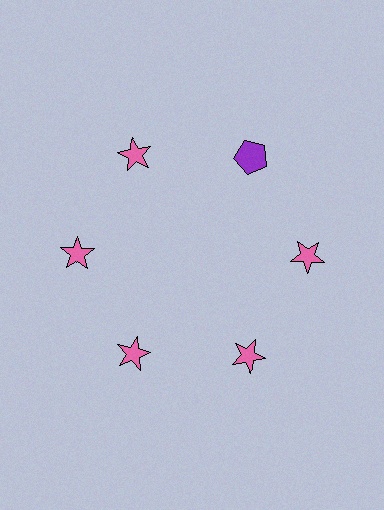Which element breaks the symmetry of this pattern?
The purple pentagon at roughly the 1 o'clock position breaks the symmetry. All other shapes are pink stars.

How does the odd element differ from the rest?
It differs in both color (purple instead of pink) and shape (pentagon instead of star).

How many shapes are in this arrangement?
There are 6 shapes arranged in a ring pattern.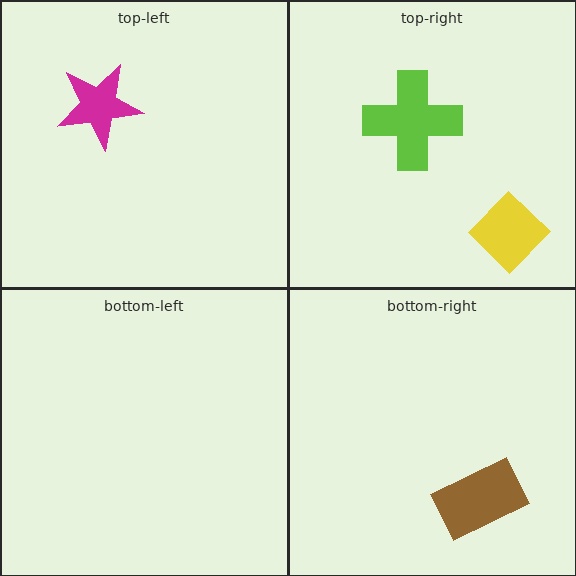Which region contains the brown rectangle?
The bottom-right region.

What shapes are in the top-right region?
The yellow diamond, the lime cross.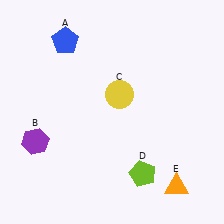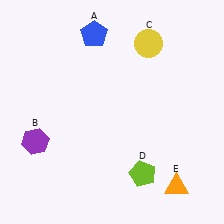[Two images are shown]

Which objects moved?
The objects that moved are: the blue pentagon (A), the yellow circle (C).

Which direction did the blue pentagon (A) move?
The blue pentagon (A) moved right.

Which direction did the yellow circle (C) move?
The yellow circle (C) moved up.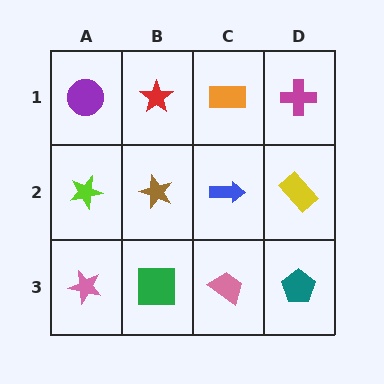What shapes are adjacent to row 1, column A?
A lime star (row 2, column A), a red star (row 1, column B).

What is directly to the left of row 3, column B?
A pink star.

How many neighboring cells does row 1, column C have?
3.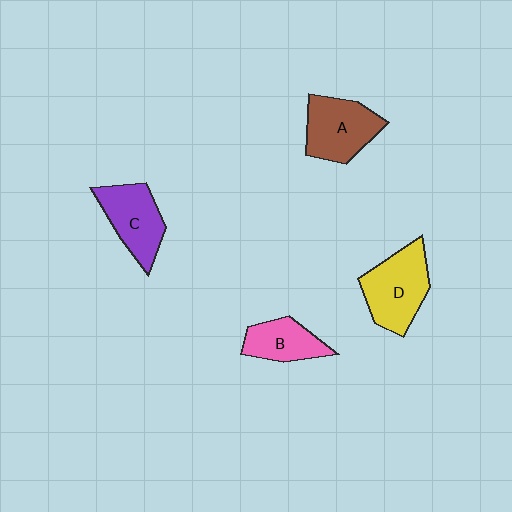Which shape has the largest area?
Shape D (yellow).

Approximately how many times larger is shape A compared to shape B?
Approximately 1.4 times.